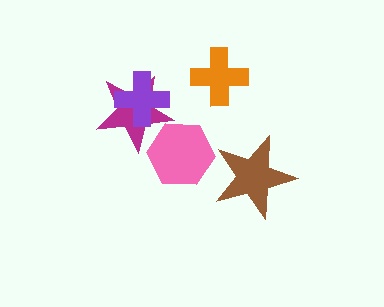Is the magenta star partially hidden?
Yes, it is partially covered by another shape.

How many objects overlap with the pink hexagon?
1 object overlaps with the pink hexagon.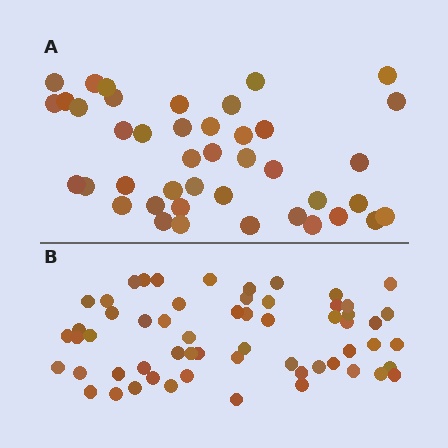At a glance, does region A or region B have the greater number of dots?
Region B (the bottom region) has more dots.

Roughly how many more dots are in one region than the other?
Region B has approximately 15 more dots than region A.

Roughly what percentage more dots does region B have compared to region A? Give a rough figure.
About 40% more.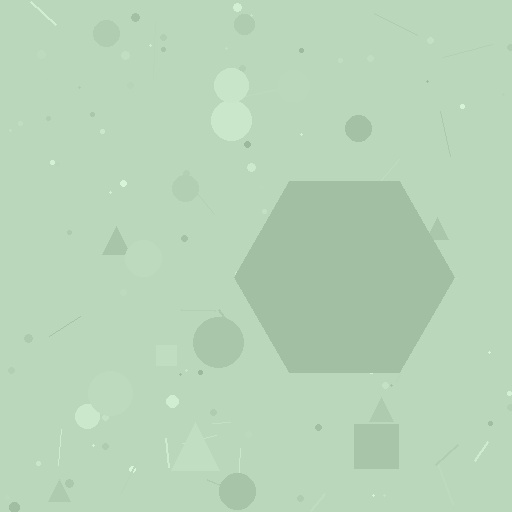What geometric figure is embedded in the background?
A hexagon is embedded in the background.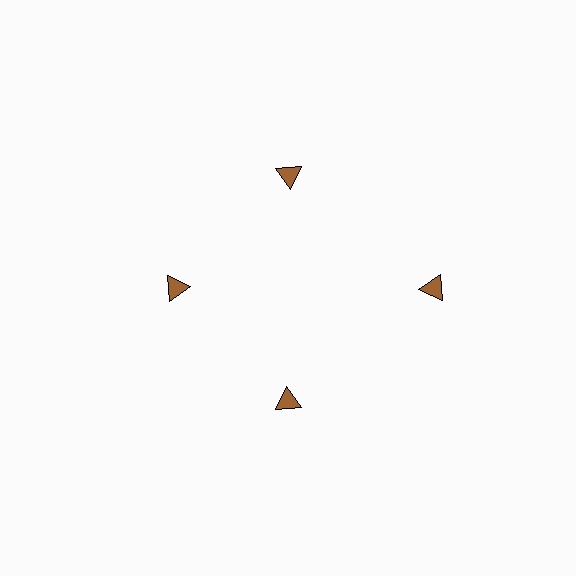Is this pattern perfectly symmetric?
No. The 4 brown triangles are arranged in a ring, but one element near the 3 o'clock position is pushed outward from the center, breaking the 4-fold rotational symmetry.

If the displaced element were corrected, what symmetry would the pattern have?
It would have 4-fold rotational symmetry — the pattern would map onto itself every 90 degrees.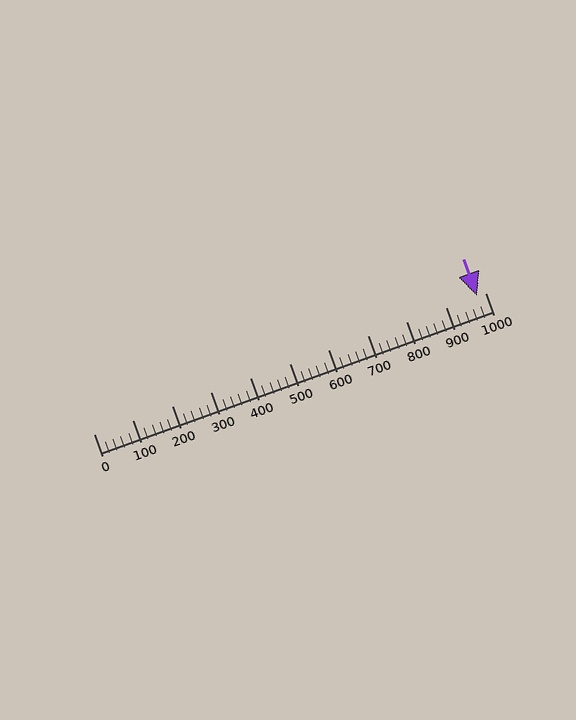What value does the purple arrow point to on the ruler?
The purple arrow points to approximately 979.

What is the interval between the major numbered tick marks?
The major tick marks are spaced 100 units apart.